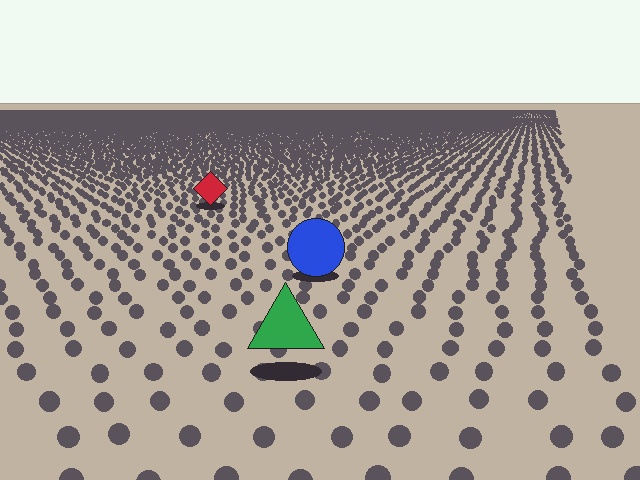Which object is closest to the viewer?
The green triangle is closest. The texture marks near it are larger and more spread out.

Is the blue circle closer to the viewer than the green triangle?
No. The green triangle is closer — you can tell from the texture gradient: the ground texture is coarser near it.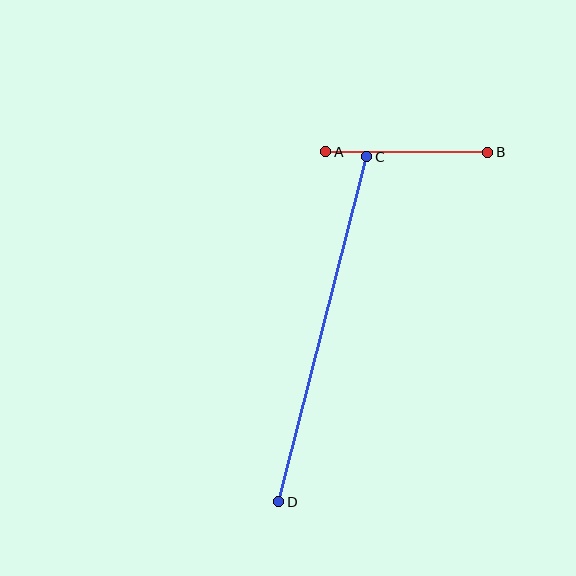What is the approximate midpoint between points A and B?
The midpoint is at approximately (407, 152) pixels.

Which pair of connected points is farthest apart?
Points C and D are farthest apart.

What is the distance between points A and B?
The distance is approximately 162 pixels.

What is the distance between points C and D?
The distance is approximately 356 pixels.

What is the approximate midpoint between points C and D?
The midpoint is at approximately (323, 329) pixels.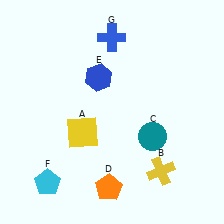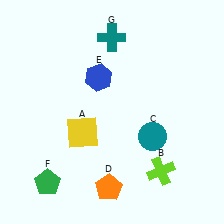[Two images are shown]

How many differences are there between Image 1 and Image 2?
There are 3 differences between the two images.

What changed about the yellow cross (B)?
In Image 1, B is yellow. In Image 2, it changed to lime.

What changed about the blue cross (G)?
In Image 1, G is blue. In Image 2, it changed to teal.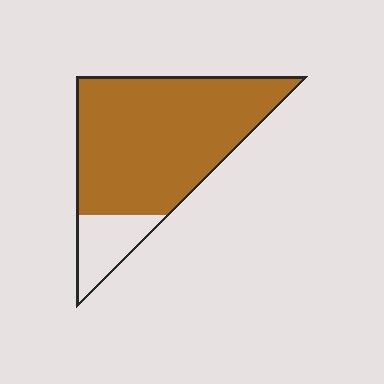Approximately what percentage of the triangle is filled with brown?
Approximately 85%.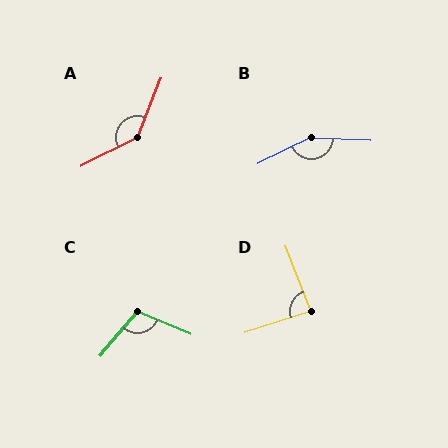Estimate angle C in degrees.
Approximately 107 degrees.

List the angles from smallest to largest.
D (86°), C (107°), A (139°), B (151°).